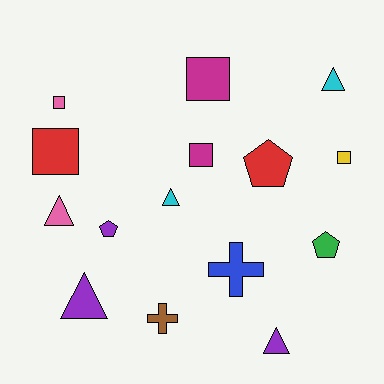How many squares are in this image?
There are 5 squares.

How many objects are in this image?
There are 15 objects.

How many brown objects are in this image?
There is 1 brown object.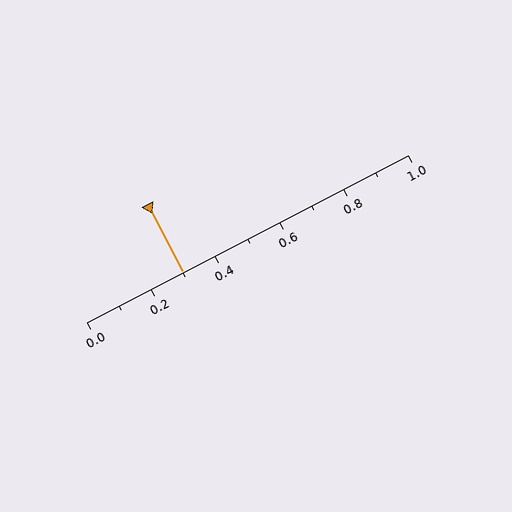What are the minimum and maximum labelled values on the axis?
The axis runs from 0.0 to 1.0.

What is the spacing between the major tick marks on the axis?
The major ticks are spaced 0.2 apart.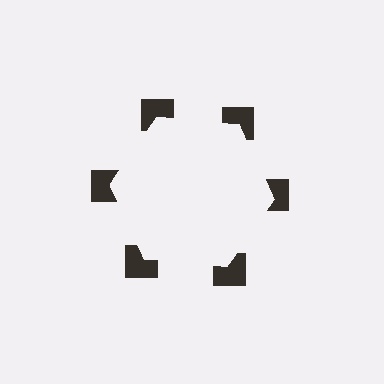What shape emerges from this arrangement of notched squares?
An illusory hexagon — its edges are inferred from the aligned wedge cuts in the notched squares, not physically drawn.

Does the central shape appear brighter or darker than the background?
It typically appears slightly brighter than the background, even though no actual brightness change is drawn.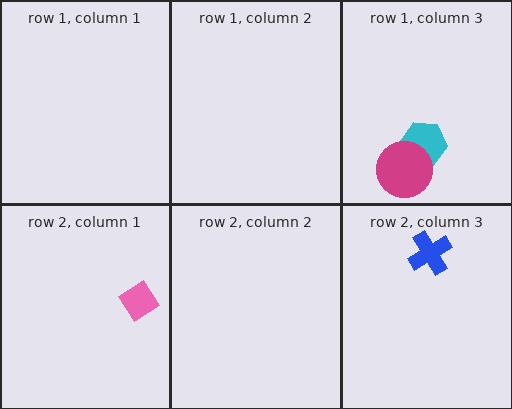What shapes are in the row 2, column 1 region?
The pink diamond.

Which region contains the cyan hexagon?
The row 1, column 3 region.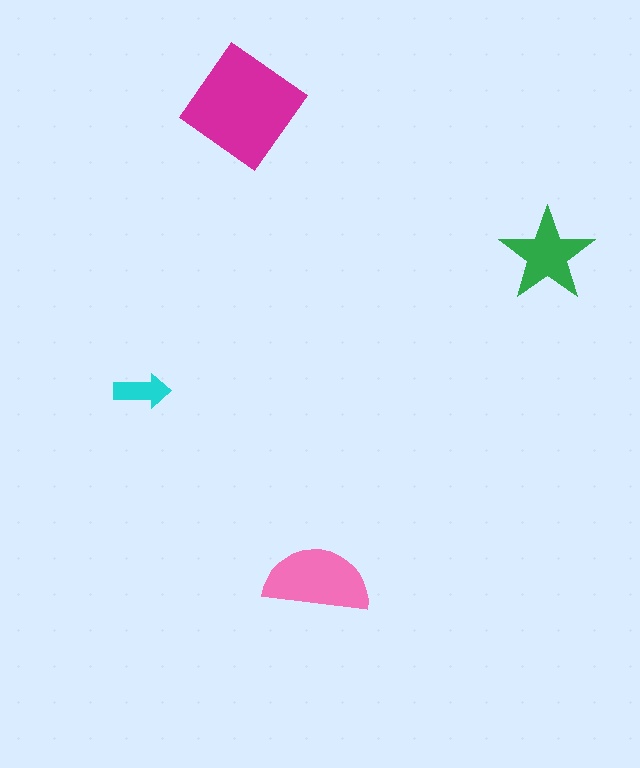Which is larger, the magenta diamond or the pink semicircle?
The magenta diamond.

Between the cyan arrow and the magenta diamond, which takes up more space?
The magenta diamond.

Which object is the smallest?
The cyan arrow.